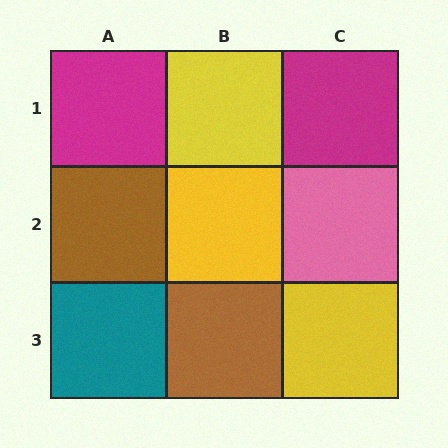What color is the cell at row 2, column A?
Brown.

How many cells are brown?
2 cells are brown.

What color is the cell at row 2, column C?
Pink.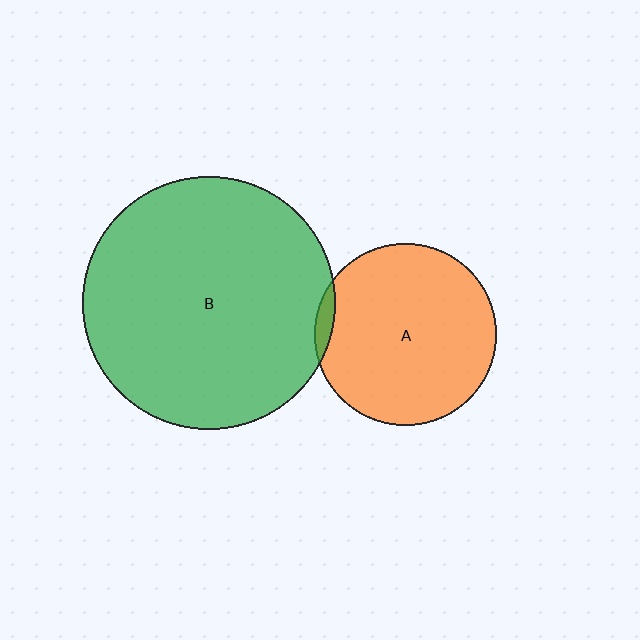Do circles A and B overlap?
Yes.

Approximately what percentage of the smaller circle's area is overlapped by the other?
Approximately 5%.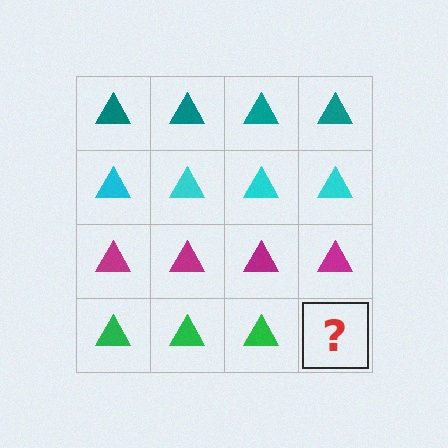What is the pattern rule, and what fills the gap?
The rule is that each row has a consistent color. The gap should be filled with a green triangle.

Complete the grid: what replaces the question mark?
The question mark should be replaced with a green triangle.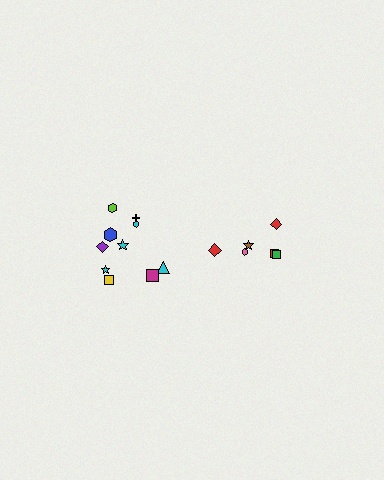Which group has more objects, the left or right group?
The left group.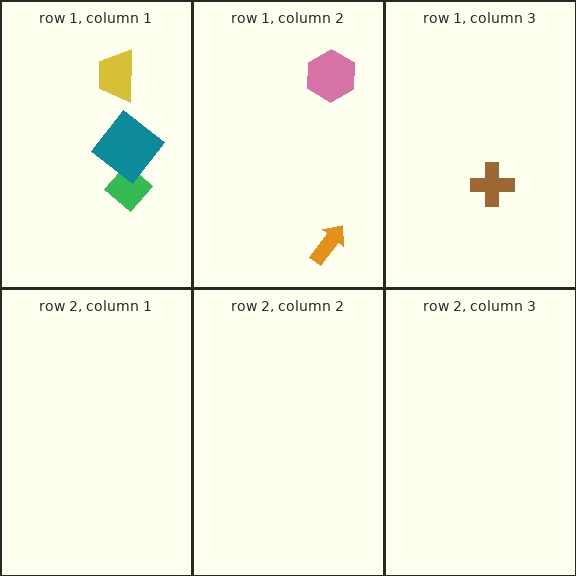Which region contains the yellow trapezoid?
The row 1, column 1 region.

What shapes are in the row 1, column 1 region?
The green diamond, the yellow trapezoid, the teal diamond.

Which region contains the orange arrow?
The row 1, column 2 region.